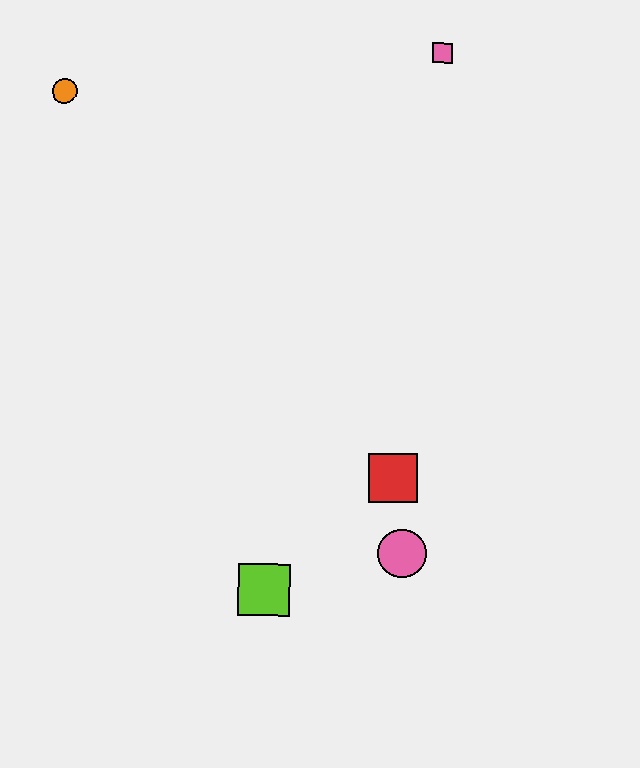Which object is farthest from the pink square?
The lime square is farthest from the pink square.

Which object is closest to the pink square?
The orange circle is closest to the pink square.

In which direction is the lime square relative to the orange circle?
The lime square is below the orange circle.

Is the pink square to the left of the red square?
No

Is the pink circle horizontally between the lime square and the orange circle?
No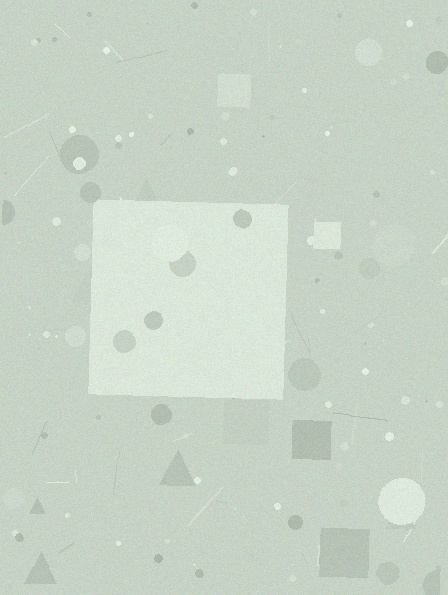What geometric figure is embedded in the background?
A square is embedded in the background.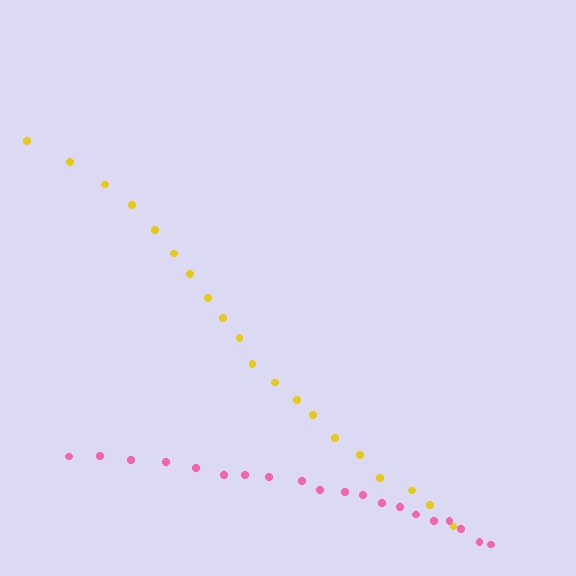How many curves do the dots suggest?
There are 2 distinct paths.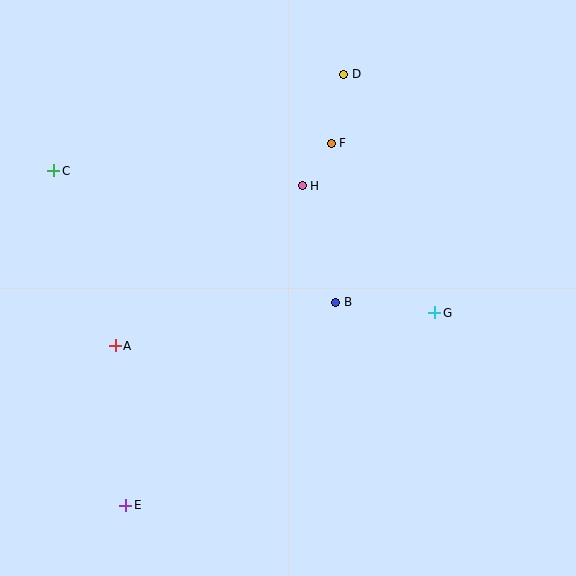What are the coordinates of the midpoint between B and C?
The midpoint between B and C is at (195, 236).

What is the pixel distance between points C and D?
The distance between C and D is 306 pixels.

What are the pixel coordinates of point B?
Point B is at (336, 302).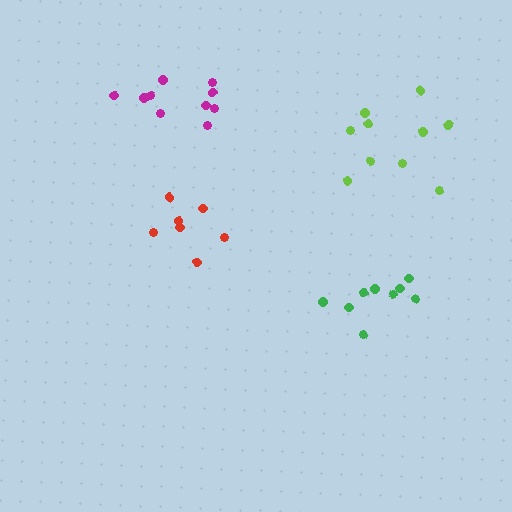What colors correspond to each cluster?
The clusters are colored: magenta, green, red, lime.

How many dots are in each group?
Group 1: 10 dots, Group 2: 9 dots, Group 3: 7 dots, Group 4: 10 dots (36 total).